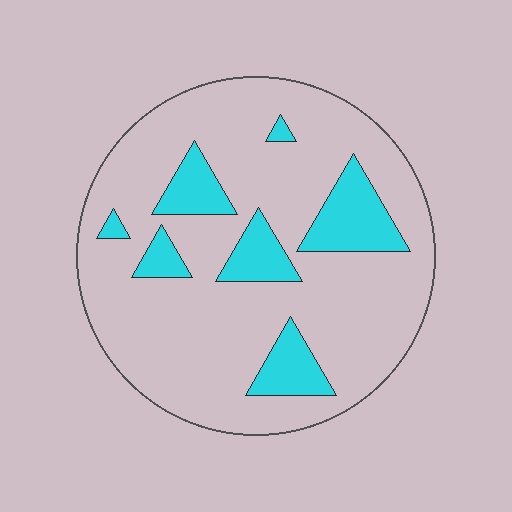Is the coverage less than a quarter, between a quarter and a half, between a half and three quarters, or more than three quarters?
Less than a quarter.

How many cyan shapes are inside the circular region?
7.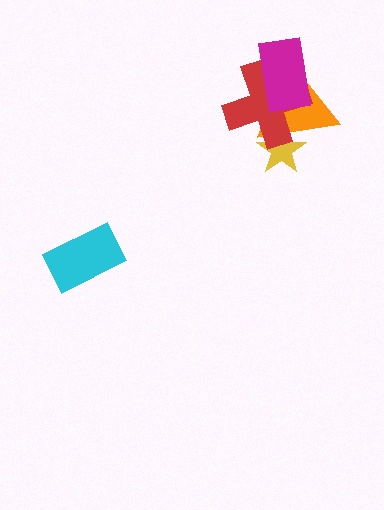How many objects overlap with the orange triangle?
3 objects overlap with the orange triangle.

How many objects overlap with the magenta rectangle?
2 objects overlap with the magenta rectangle.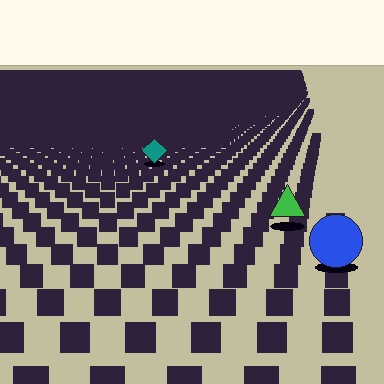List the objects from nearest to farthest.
From nearest to farthest: the blue circle, the green triangle, the teal diamond.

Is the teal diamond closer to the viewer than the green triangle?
No. The green triangle is closer — you can tell from the texture gradient: the ground texture is coarser near it.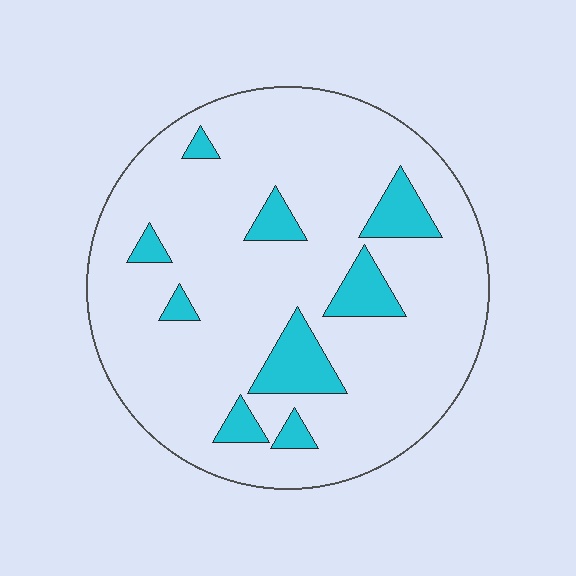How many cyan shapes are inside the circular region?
9.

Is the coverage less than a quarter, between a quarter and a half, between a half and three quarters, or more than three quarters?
Less than a quarter.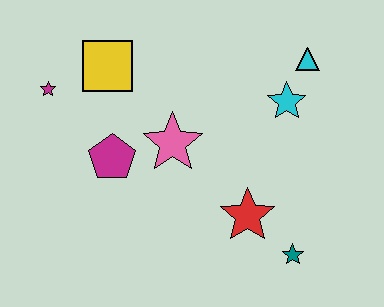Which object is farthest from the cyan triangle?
The magenta star is farthest from the cyan triangle.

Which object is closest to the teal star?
The red star is closest to the teal star.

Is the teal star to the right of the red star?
Yes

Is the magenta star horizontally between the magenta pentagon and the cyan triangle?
No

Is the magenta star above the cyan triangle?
No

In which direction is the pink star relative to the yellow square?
The pink star is below the yellow square.